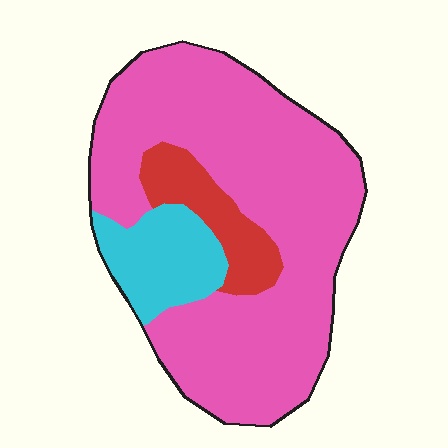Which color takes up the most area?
Pink, at roughly 75%.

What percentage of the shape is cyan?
Cyan takes up about one eighth (1/8) of the shape.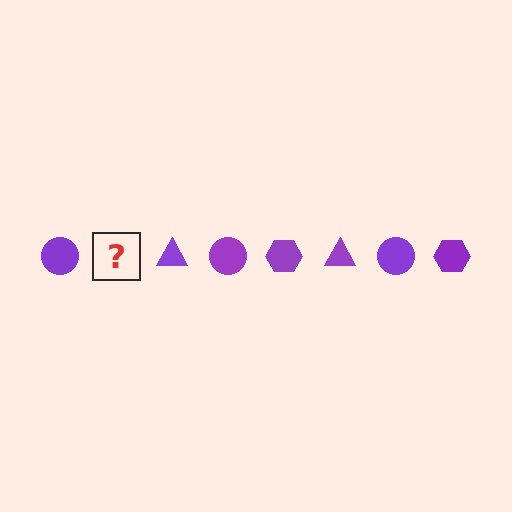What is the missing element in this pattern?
The missing element is a purple hexagon.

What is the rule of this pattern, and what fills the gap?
The rule is that the pattern cycles through circle, hexagon, triangle shapes in purple. The gap should be filled with a purple hexagon.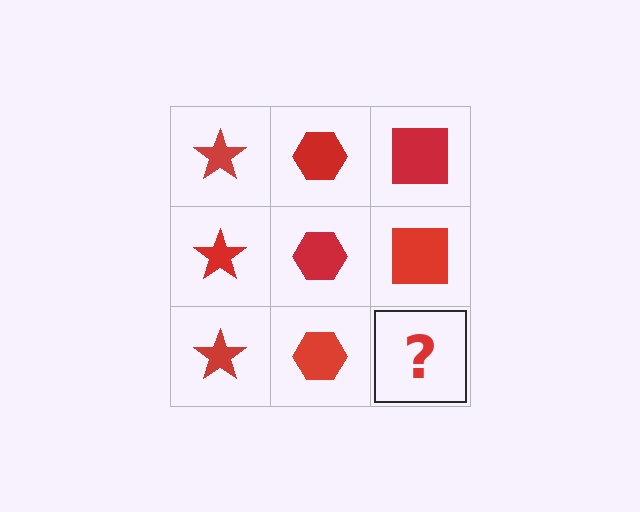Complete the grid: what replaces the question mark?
The question mark should be replaced with a red square.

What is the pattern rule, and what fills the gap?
The rule is that each column has a consistent shape. The gap should be filled with a red square.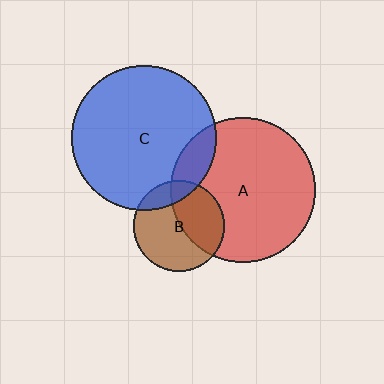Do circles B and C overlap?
Yes.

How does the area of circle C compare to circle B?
Approximately 2.5 times.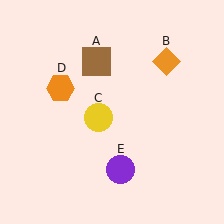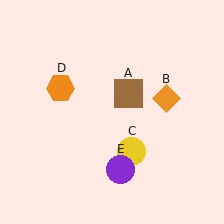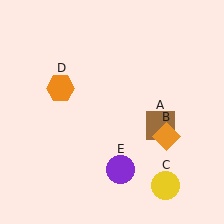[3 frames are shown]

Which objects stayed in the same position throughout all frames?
Orange hexagon (object D) and purple circle (object E) remained stationary.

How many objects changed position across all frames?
3 objects changed position: brown square (object A), orange diamond (object B), yellow circle (object C).